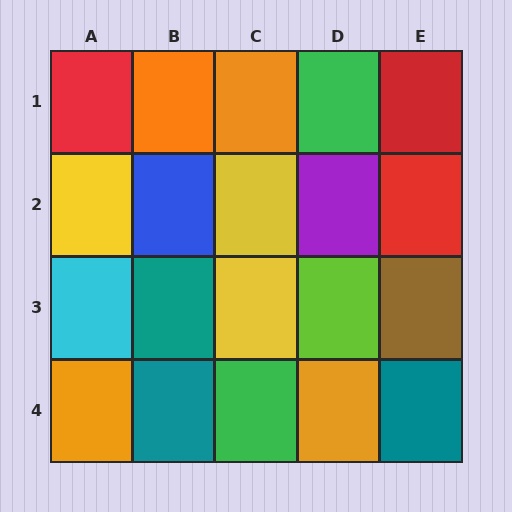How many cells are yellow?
3 cells are yellow.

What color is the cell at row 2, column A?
Yellow.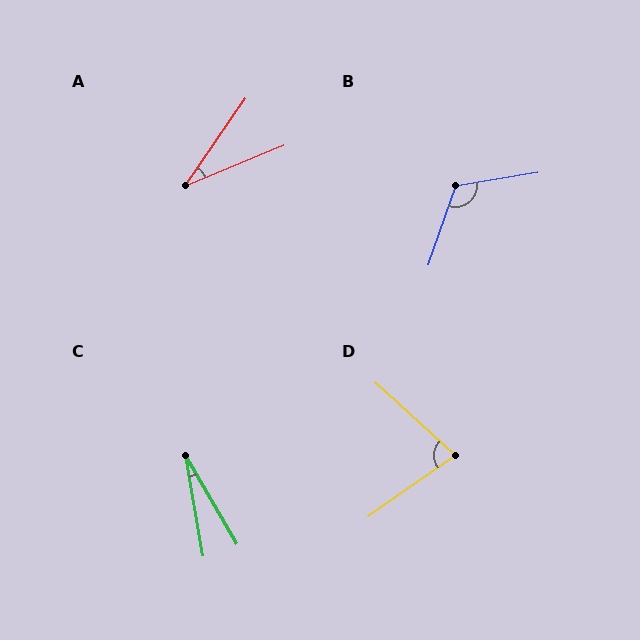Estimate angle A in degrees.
Approximately 33 degrees.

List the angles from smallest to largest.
C (20°), A (33°), D (77°), B (118°).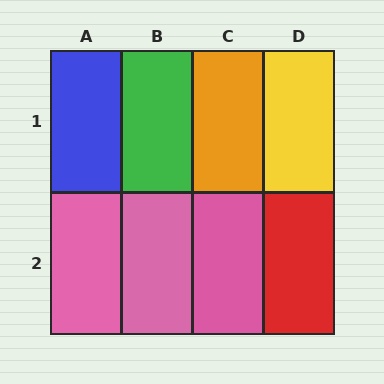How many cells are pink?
3 cells are pink.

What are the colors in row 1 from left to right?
Blue, green, orange, yellow.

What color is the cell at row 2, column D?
Red.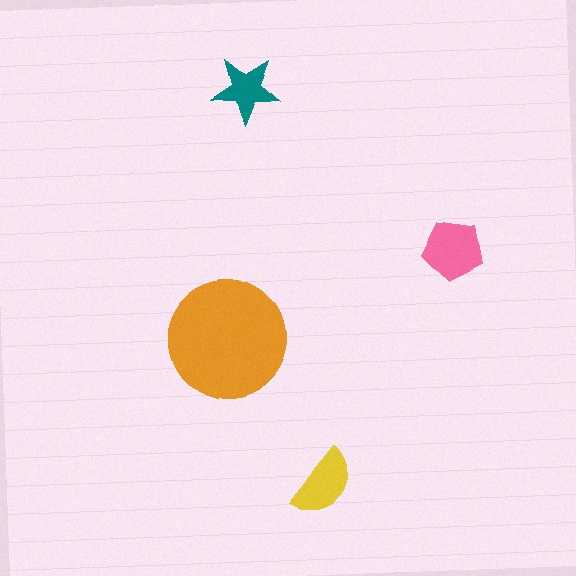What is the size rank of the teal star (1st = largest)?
4th.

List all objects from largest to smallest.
The orange circle, the pink pentagon, the yellow semicircle, the teal star.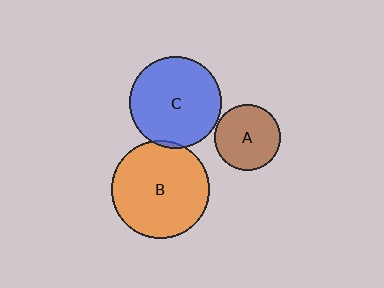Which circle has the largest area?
Circle B (orange).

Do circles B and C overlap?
Yes.